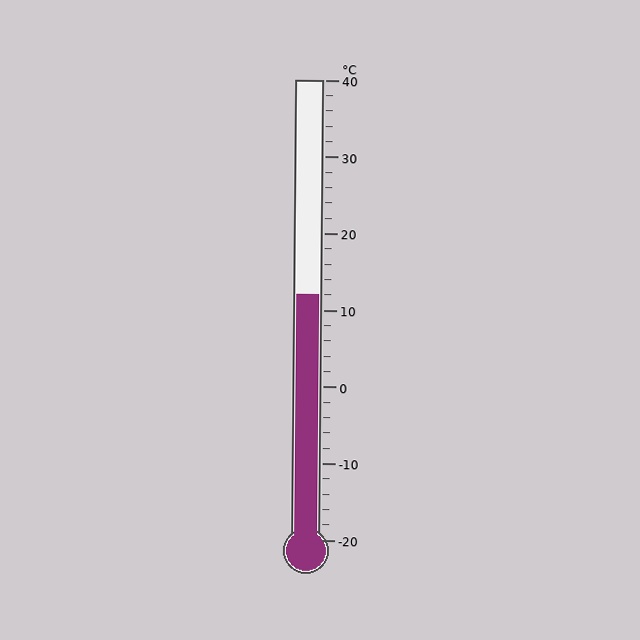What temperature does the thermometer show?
The thermometer shows approximately 12°C.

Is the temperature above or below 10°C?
The temperature is above 10°C.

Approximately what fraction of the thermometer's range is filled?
The thermometer is filled to approximately 55% of its range.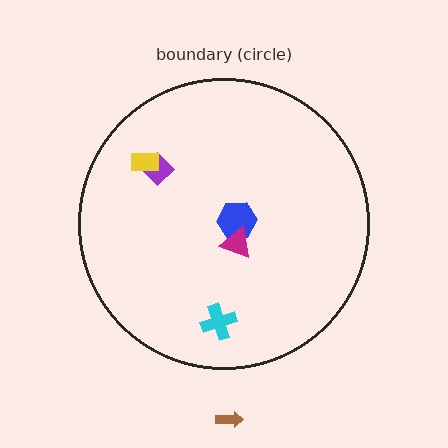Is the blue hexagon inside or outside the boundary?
Inside.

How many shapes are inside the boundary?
5 inside, 1 outside.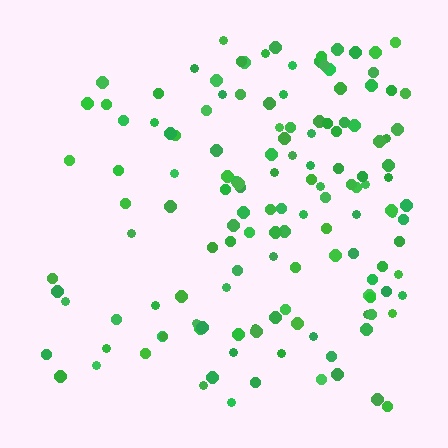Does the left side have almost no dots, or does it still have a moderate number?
Still a moderate number, just noticeably fewer than the right.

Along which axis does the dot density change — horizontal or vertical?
Horizontal.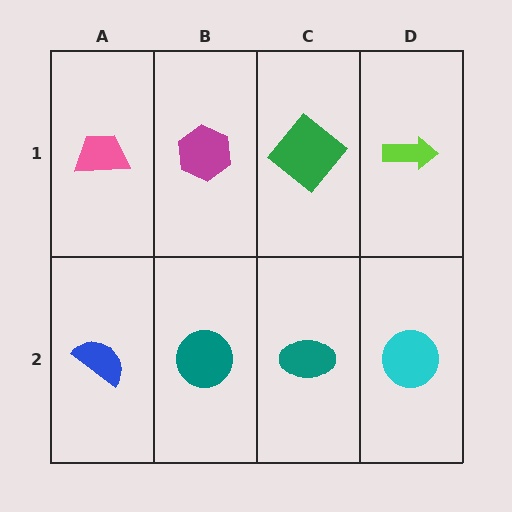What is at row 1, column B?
A magenta hexagon.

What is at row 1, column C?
A green diamond.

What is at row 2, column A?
A blue semicircle.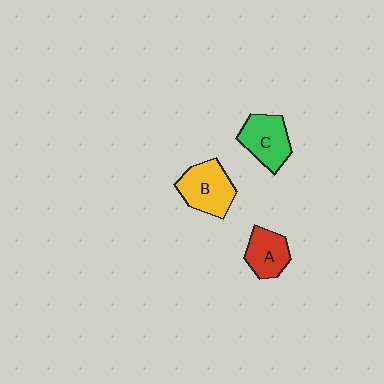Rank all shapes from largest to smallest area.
From largest to smallest: B (yellow), C (green), A (red).